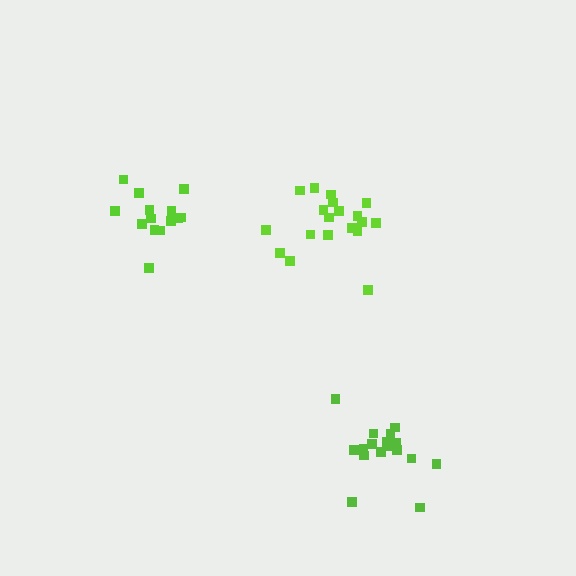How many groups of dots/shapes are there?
There are 3 groups.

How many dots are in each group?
Group 1: 19 dots, Group 2: 15 dots, Group 3: 17 dots (51 total).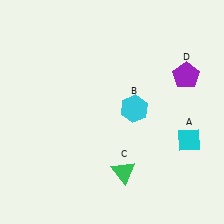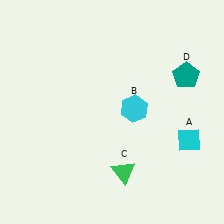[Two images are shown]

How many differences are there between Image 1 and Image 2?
There is 1 difference between the two images.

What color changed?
The pentagon (D) changed from purple in Image 1 to teal in Image 2.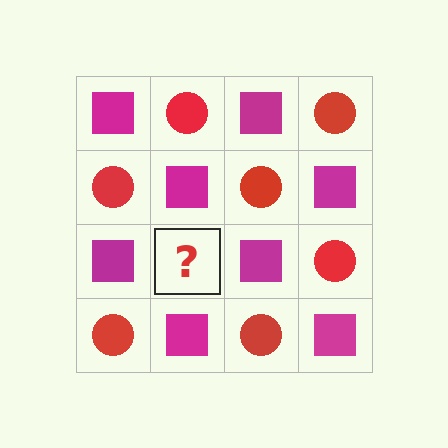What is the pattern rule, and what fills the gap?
The rule is that it alternates magenta square and red circle in a checkerboard pattern. The gap should be filled with a red circle.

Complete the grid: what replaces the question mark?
The question mark should be replaced with a red circle.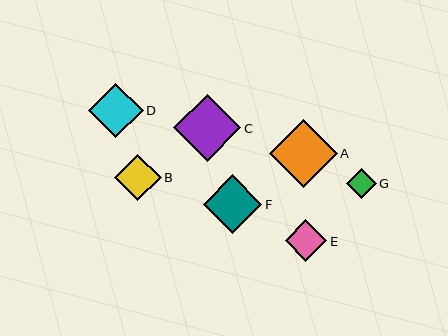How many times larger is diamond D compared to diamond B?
Diamond D is approximately 1.2 times the size of diamond B.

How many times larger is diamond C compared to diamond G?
Diamond C is approximately 2.2 times the size of diamond G.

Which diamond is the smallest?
Diamond G is the smallest with a size of approximately 30 pixels.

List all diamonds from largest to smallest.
From largest to smallest: A, C, F, D, B, E, G.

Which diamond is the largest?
Diamond A is the largest with a size of approximately 68 pixels.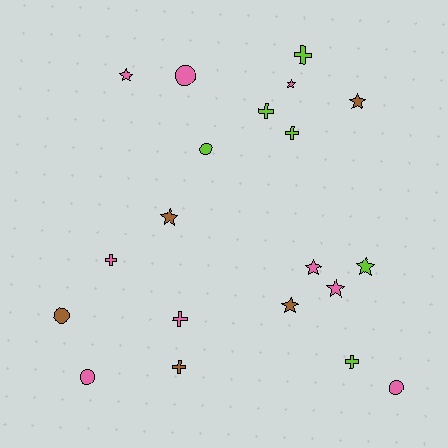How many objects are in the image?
There are 20 objects.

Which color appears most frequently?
Pink, with 9 objects.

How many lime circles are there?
There is 1 lime circle.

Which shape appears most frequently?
Star, with 8 objects.